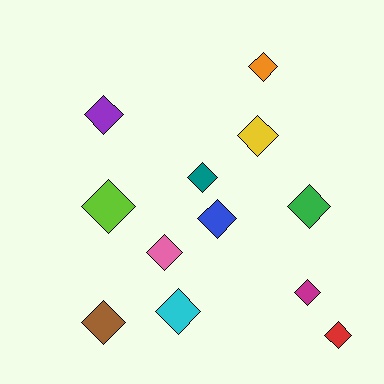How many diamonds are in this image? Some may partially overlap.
There are 12 diamonds.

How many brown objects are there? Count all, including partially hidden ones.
There is 1 brown object.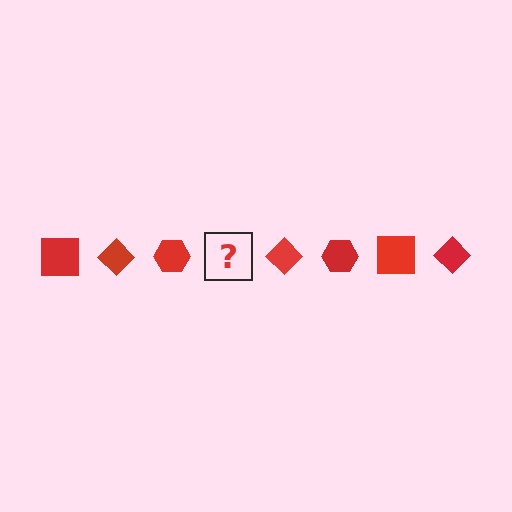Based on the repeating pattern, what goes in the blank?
The blank should be a red square.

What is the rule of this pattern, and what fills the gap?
The rule is that the pattern cycles through square, diamond, hexagon shapes in red. The gap should be filled with a red square.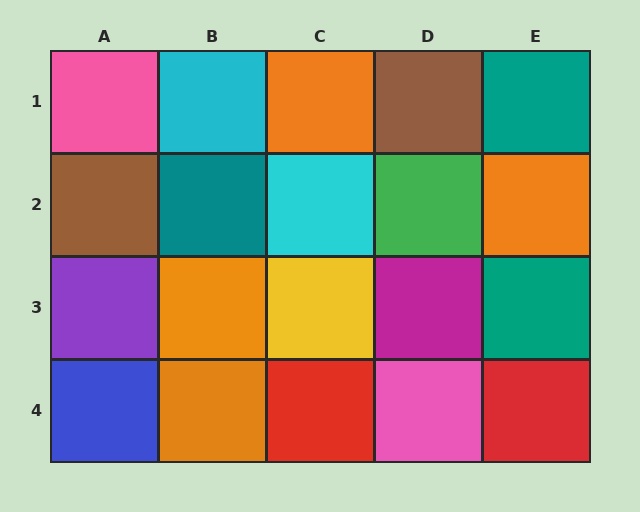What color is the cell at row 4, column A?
Blue.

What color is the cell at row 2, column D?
Green.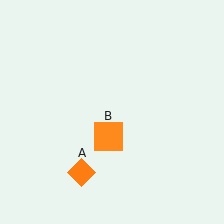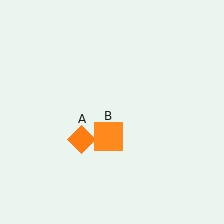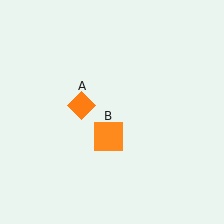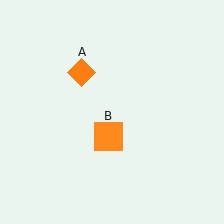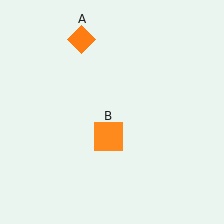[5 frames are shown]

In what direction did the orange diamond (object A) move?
The orange diamond (object A) moved up.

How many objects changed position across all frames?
1 object changed position: orange diamond (object A).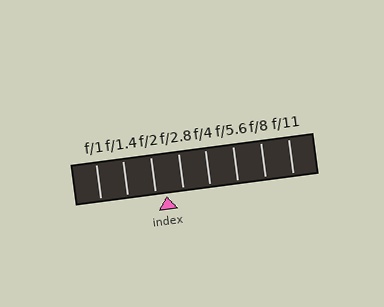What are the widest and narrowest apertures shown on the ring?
The widest aperture shown is f/1 and the narrowest is f/11.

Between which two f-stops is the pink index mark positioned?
The index mark is between f/2 and f/2.8.